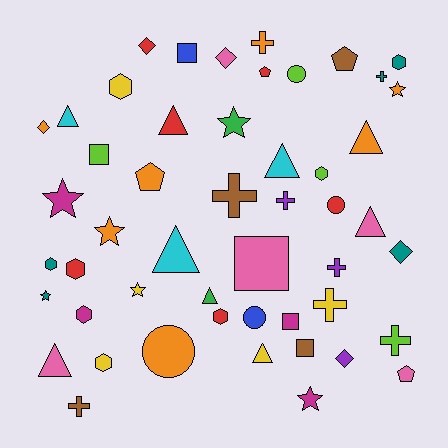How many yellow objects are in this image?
There are 5 yellow objects.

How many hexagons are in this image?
There are 8 hexagons.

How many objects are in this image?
There are 50 objects.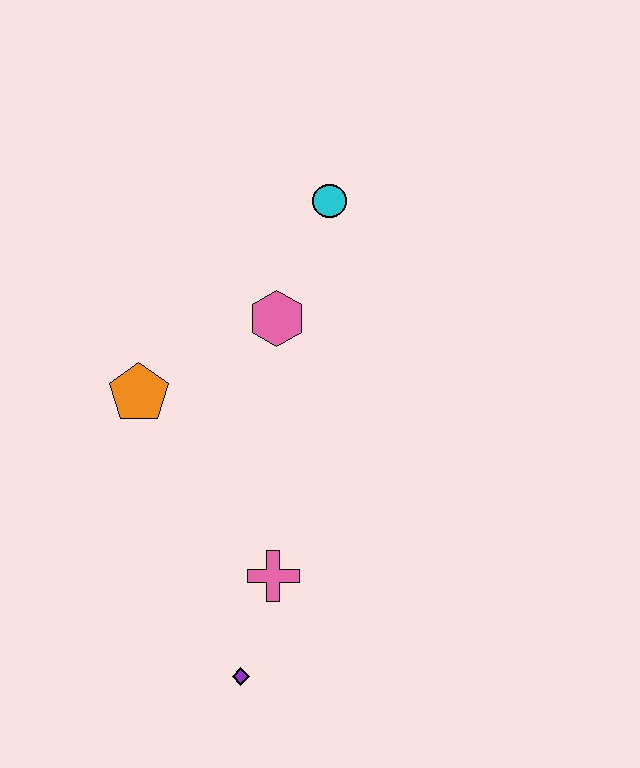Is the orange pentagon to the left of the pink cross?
Yes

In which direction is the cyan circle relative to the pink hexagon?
The cyan circle is above the pink hexagon.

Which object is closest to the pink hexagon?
The cyan circle is closest to the pink hexagon.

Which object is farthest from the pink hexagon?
The purple diamond is farthest from the pink hexagon.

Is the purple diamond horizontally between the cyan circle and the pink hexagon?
No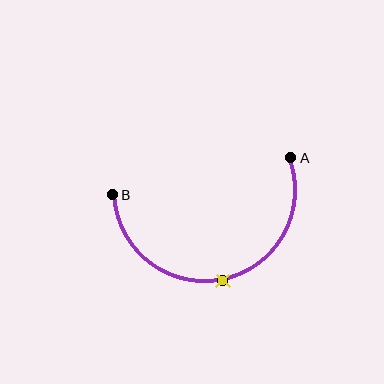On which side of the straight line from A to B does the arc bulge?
The arc bulges below the straight line connecting A and B.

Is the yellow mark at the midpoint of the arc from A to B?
Yes. The yellow mark lies on the arc at equal arc-length from both A and B — it is the arc midpoint.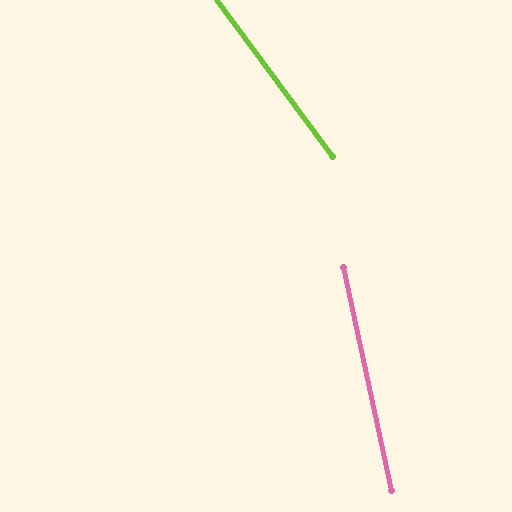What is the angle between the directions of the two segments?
Approximately 24 degrees.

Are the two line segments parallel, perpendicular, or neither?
Neither parallel nor perpendicular — they differ by about 24°.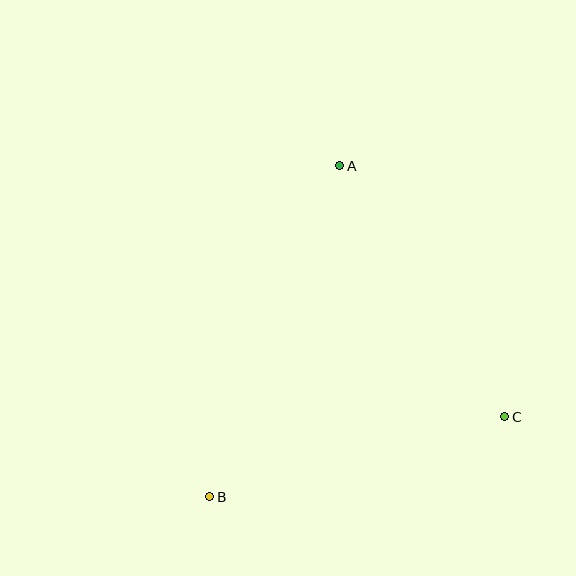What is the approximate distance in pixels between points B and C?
The distance between B and C is approximately 306 pixels.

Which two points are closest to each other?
Points A and C are closest to each other.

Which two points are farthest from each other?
Points A and B are farthest from each other.